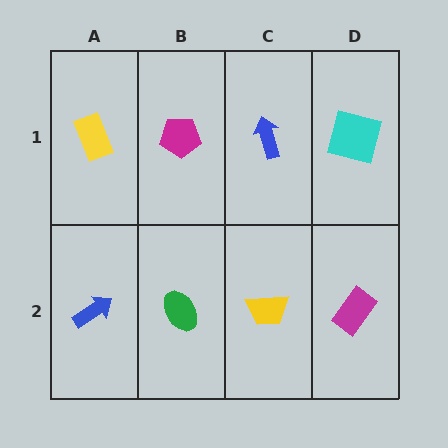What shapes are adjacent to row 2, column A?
A yellow rectangle (row 1, column A), a green ellipse (row 2, column B).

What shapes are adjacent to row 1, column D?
A magenta rectangle (row 2, column D), a blue arrow (row 1, column C).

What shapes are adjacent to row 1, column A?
A blue arrow (row 2, column A), a magenta pentagon (row 1, column B).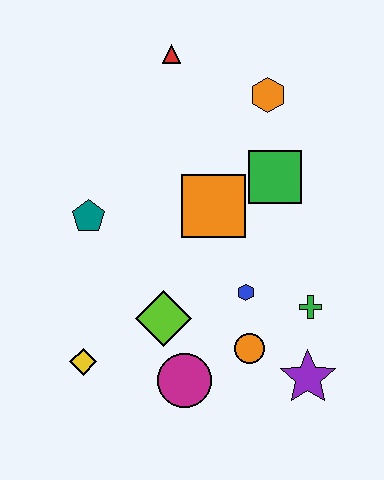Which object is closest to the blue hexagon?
The orange circle is closest to the blue hexagon.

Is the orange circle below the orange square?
Yes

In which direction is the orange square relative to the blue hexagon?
The orange square is above the blue hexagon.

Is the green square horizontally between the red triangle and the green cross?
Yes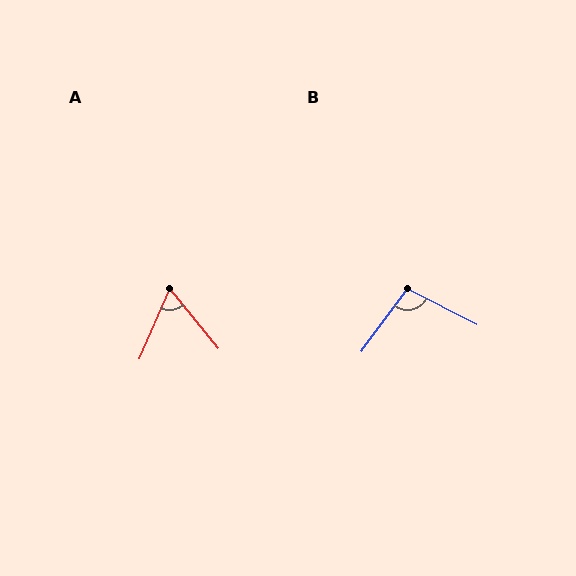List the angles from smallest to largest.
A (63°), B (100°).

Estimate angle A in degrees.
Approximately 63 degrees.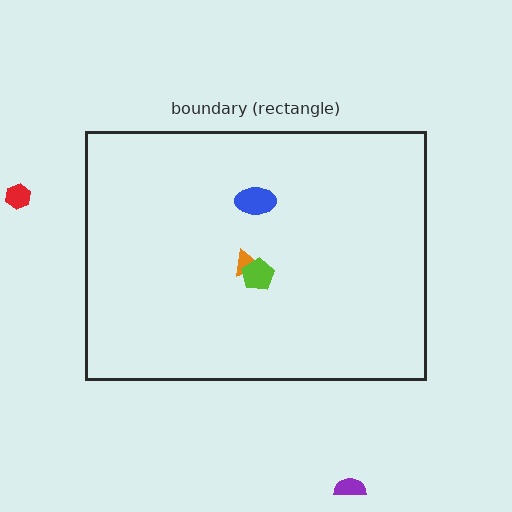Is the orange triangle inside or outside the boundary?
Inside.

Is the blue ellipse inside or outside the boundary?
Inside.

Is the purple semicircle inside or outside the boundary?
Outside.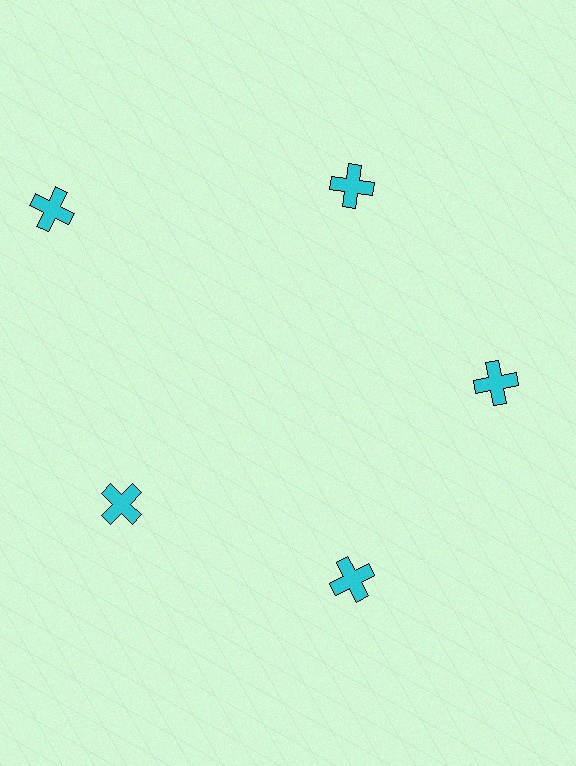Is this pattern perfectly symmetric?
No. The 5 cyan crosses are arranged in a ring, but one element near the 10 o'clock position is pushed outward from the center, breaking the 5-fold rotational symmetry.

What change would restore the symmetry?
The symmetry would be restored by moving it inward, back onto the ring so that all 5 crosses sit at equal angles and equal distance from the center.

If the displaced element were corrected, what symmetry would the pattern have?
It would have 5-fold rotational symmetry — the pattern would map onto itself every 72 degrees.